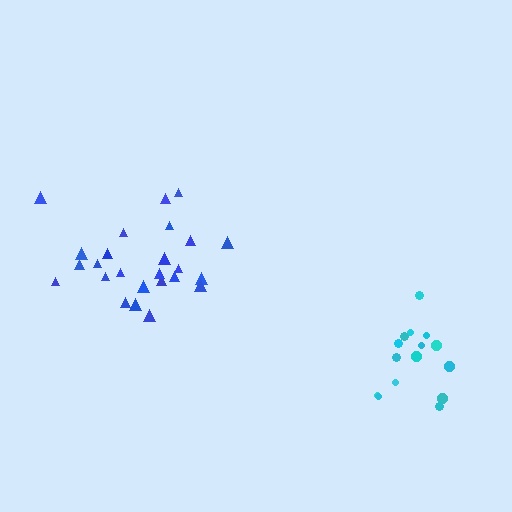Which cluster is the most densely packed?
Cyan.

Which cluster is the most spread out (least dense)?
Blue.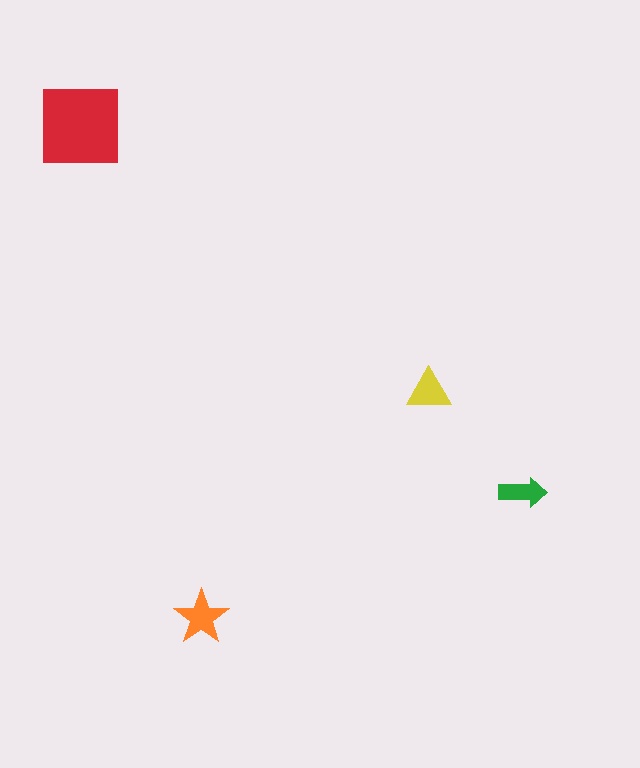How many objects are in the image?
There are 4 objects in the image.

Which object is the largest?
The red square.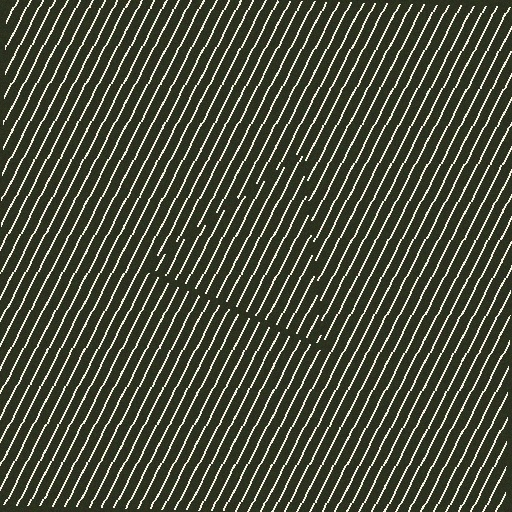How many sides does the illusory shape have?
3 sides — the line-ends trace a triangle.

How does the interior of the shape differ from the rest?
The interior of the shape contains the same grating, shifted by half a period — the contour is defined by the phase discontinuity where line-ends from the inner and outer gratings abut.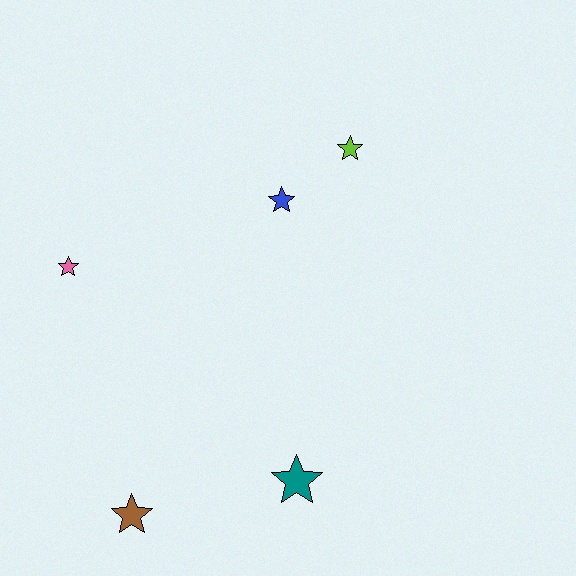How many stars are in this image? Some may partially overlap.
There are 5 stars.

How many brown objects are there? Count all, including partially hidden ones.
There is 1 brown object.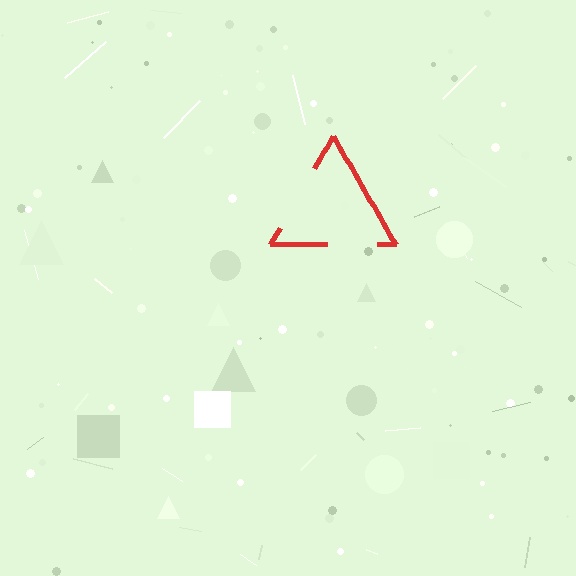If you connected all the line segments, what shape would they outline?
They would outline a triangle.